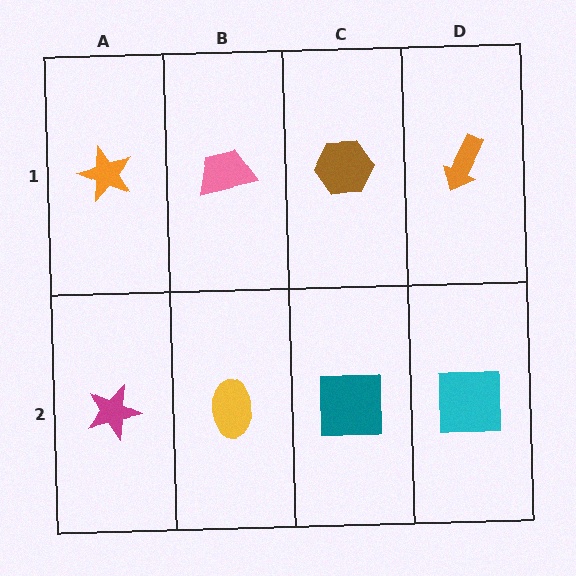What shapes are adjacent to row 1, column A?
A magenta star (row 2, column A), a pink trapezoid (row 1, column B).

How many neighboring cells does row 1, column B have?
3.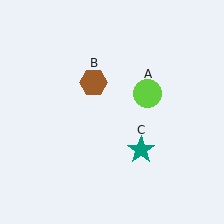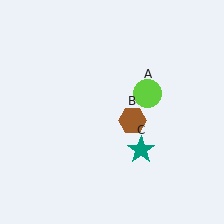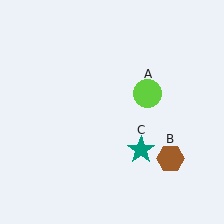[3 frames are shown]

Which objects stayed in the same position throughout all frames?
Lime circle (object A) and teal star (object C) remained stationary.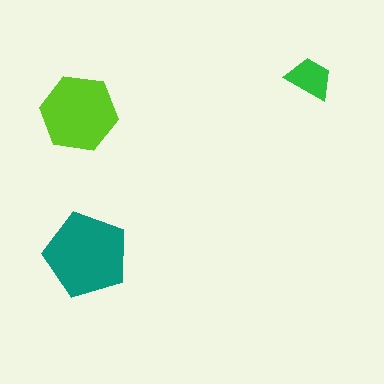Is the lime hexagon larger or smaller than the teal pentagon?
Smaller.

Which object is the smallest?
The green trapezoid.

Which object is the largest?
The teal pentagon.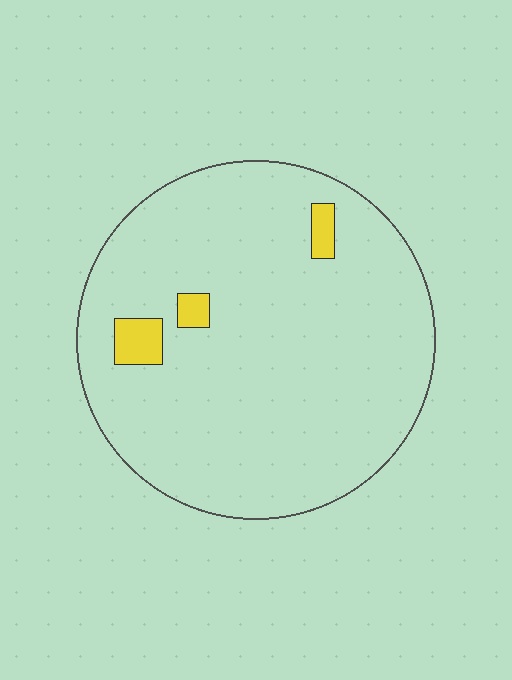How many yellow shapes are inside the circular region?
3.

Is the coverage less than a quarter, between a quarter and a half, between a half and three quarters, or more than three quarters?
Less than a quarter.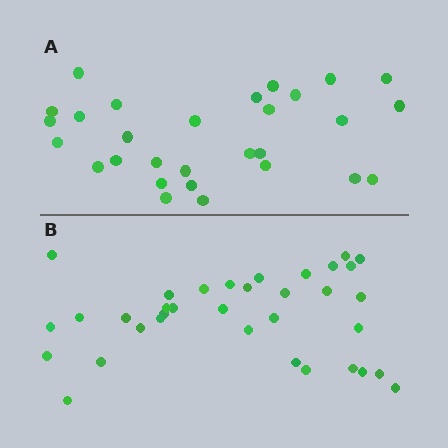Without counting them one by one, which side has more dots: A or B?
Region B (the bottom region) has more dots.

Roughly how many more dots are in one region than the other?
Region B has about 6 more dots than region A.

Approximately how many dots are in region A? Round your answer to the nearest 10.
About 30 dots. (The exact count is 29, which rounds to 30.)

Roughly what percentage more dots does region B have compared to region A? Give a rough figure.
About 20% more.